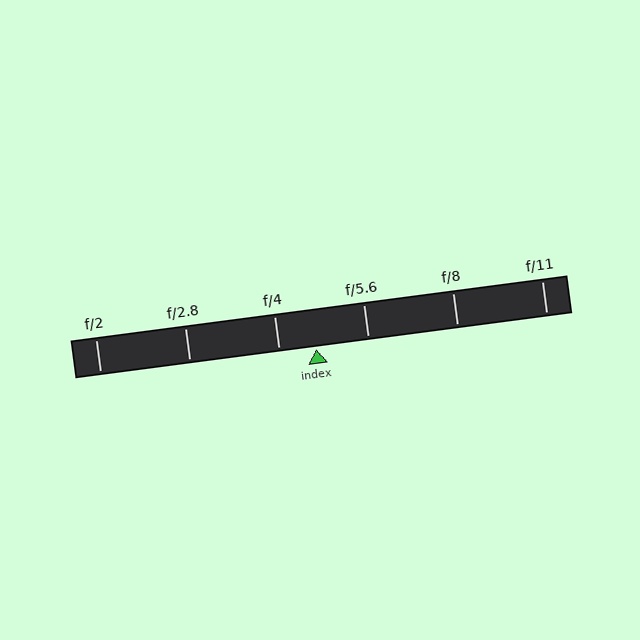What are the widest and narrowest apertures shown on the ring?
The widest aperture shown is f/2 and the narrowest is f/11.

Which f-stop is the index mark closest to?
The index mark is closest to f/4.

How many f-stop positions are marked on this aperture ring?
There are 6 f-stop positions marked.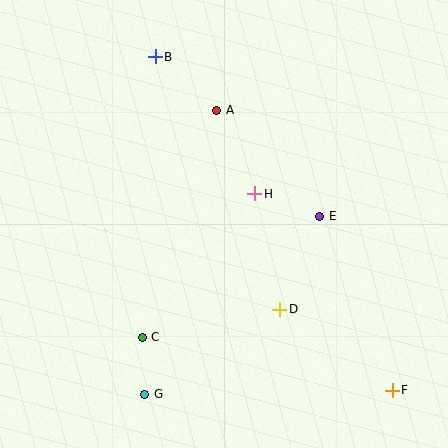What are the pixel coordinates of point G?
Point G is at (145, 394).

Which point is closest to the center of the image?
Point H at (255, 194) is closest to the center.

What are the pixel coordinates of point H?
Point H is at (255, 194).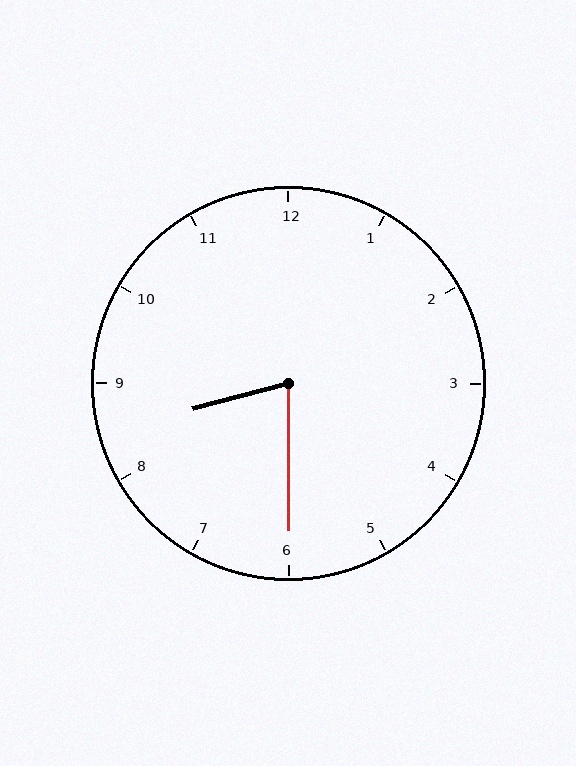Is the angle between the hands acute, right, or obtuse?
It is acute.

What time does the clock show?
8:30.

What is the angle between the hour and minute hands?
Approximately 75 degrees.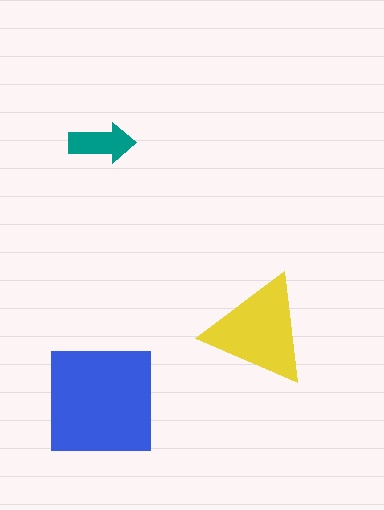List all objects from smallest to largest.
The teal arrow, the yellow triangle, the blue square.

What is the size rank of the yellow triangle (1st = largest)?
2nd.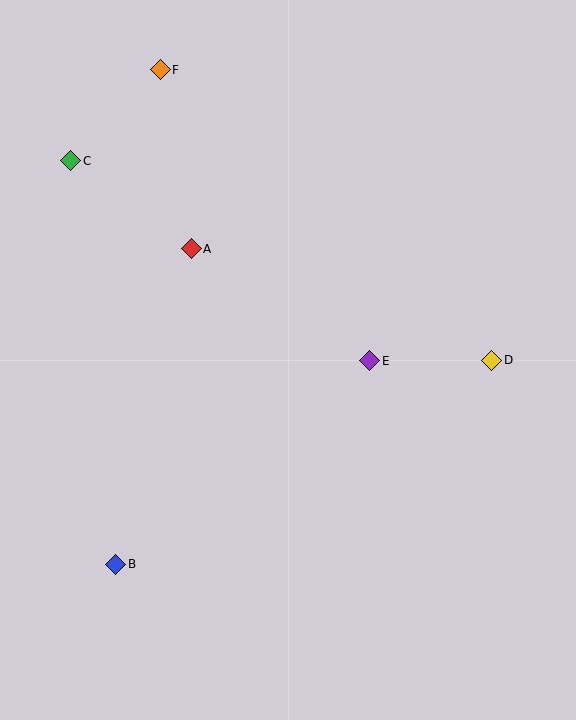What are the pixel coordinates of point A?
Point A is at (191, 249).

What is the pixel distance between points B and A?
The distance between B and A is 324 pixels.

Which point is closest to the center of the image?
Point E at (370, 361) is closest to the center.